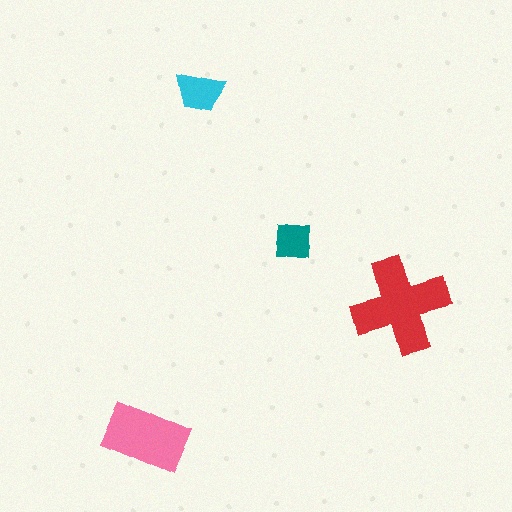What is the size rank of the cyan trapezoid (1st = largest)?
3rd.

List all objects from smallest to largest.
The teal square, the cyan trapezoid, the pink rectangle, the red cross.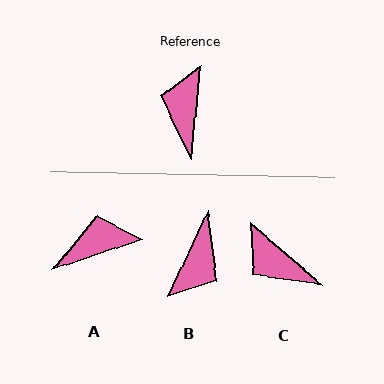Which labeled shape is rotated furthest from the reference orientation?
B, about 161 degrees away.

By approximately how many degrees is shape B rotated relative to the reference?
Approximately 161 degrees counter-clockwise.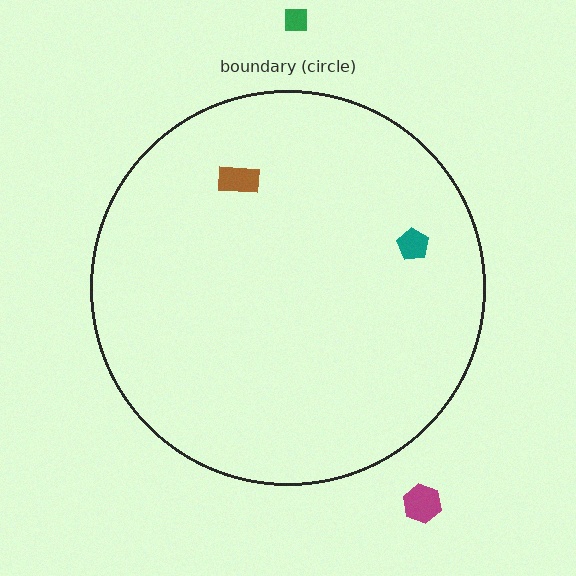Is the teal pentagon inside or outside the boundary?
Inside.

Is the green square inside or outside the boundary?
Outside.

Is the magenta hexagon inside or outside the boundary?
Outside.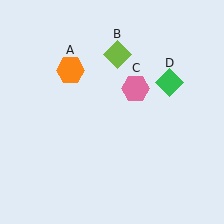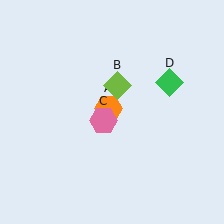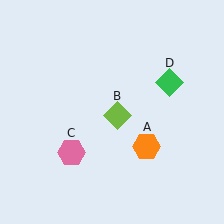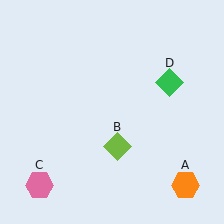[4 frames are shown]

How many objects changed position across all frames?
3 objects changed position: orange hexagon (object A), lime diamond (object B), pink hexagon (object C).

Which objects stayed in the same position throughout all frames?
Green diamond (object D) remained stationary.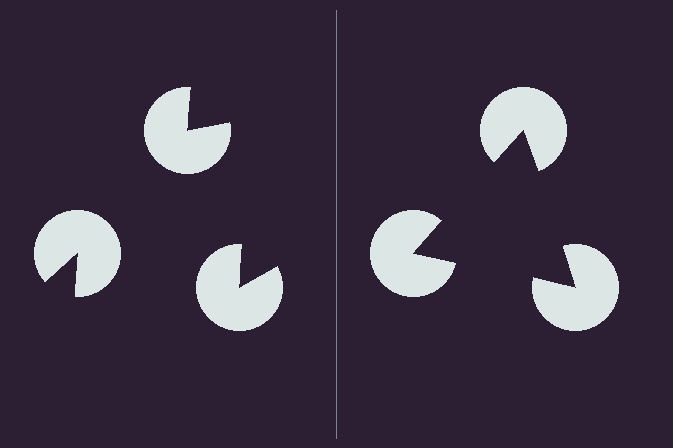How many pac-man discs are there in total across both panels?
6 — 3 on each side.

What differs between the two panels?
The pac-man discs are positioned identically on both sides; only the wedge orientations differ. On the right they align to a triangle; on the left they are misaligned.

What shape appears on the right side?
An illusory triangle.